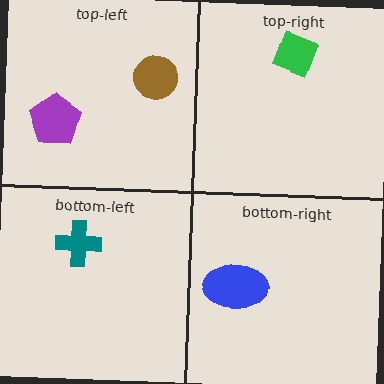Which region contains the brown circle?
The top-left region.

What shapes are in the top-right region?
The green diamond.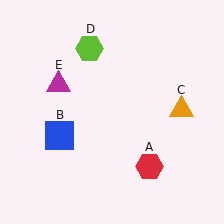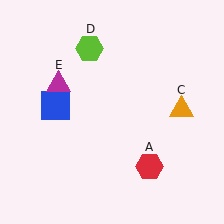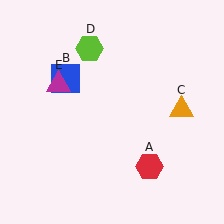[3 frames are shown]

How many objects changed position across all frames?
1 object changed position: blue square (object B).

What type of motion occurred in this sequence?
The blue square (object B) rotated clockwise around the center of the scene.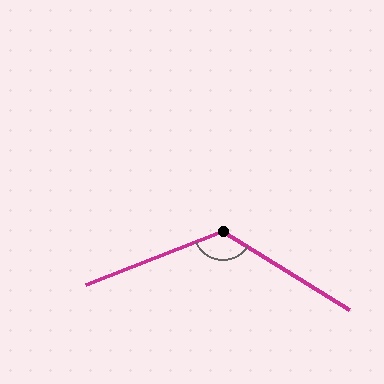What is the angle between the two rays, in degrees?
Approximately 127 degrees.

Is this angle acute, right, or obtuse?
It is obtuse.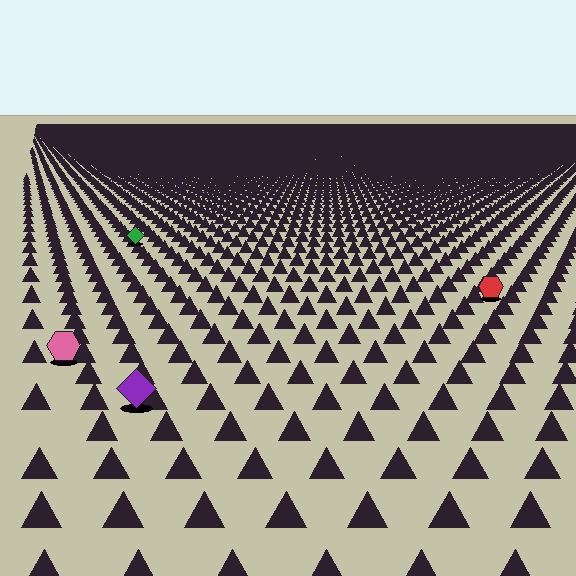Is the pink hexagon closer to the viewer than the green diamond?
Yes. The pink hexagon is closer — you can tell from the texture gradient: the ground texture is coarser near it.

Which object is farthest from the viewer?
The green diamond is farthest from the viewer. It appears smaller and the ground texture around it is denser.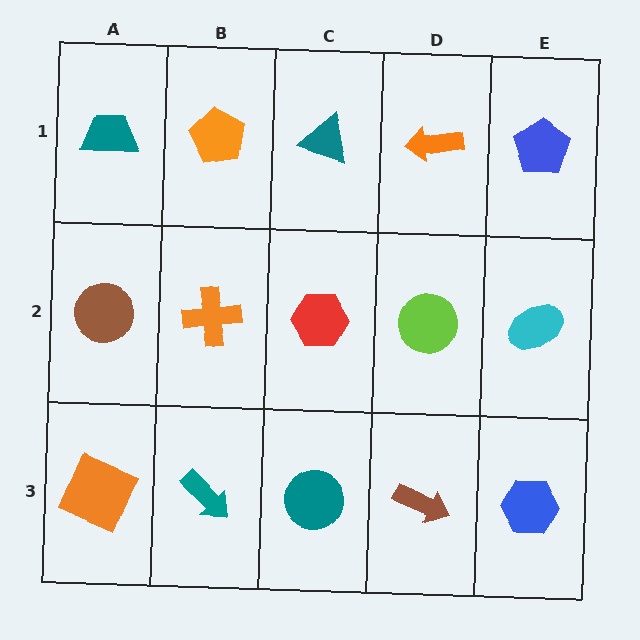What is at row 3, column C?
A teal circle.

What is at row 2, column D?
A lime circle.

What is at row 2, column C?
A red hexagon.